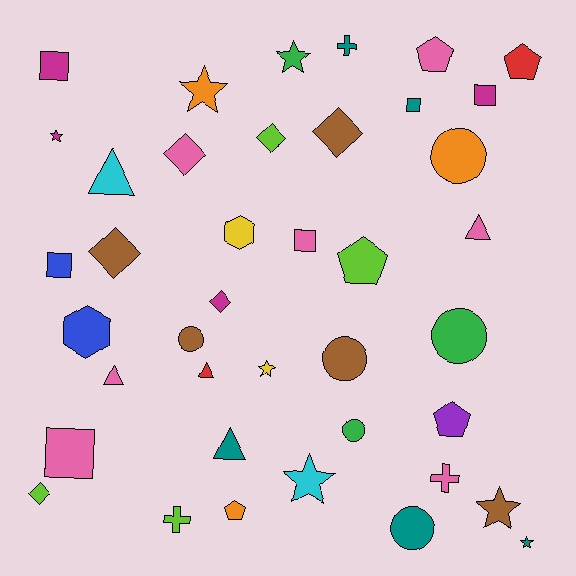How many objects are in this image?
There are 40 objects.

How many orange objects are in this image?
There are 3 orange objects.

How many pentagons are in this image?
There are 5 pentagons.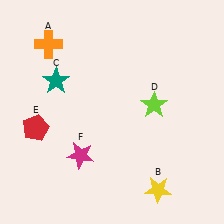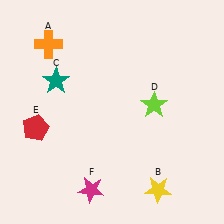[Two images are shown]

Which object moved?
The magenta star (F) moved down.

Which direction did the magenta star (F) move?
The magenta star (F) moved down.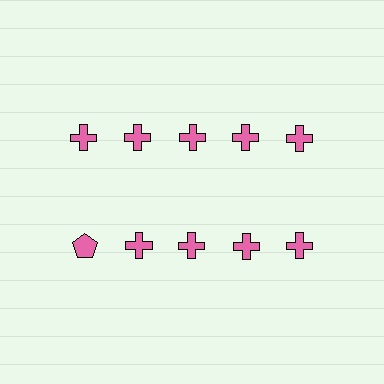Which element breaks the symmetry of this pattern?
The pink pentagon in the second row, leftmost column breaks the symmetry. All other shapes are pink crosses.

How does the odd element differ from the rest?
It has a different shape: pentagon instead of cross.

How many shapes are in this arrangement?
There are 10 shapes arranged in a grid pattern.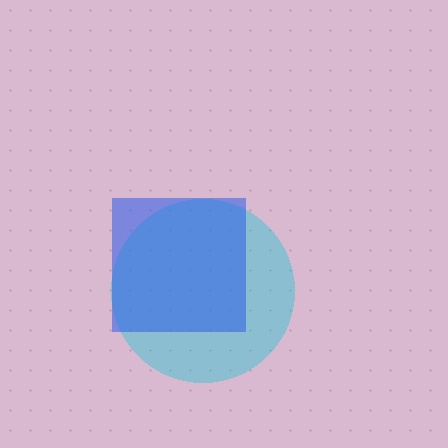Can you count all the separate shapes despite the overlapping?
Yes, there are 2 separate shapes.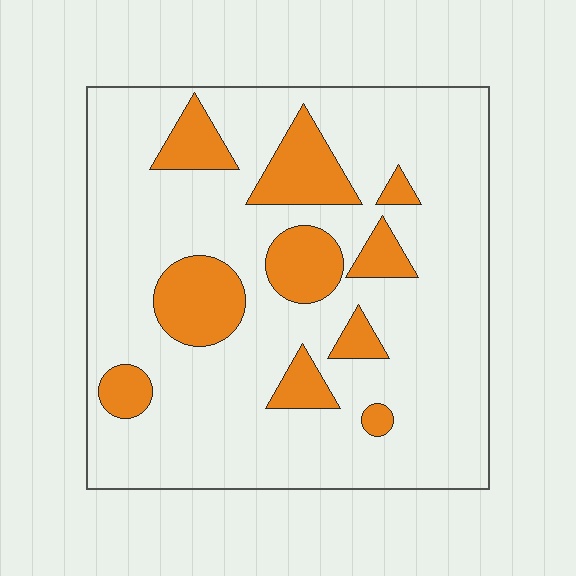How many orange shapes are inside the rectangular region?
10.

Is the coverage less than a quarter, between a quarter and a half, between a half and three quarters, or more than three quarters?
Less than a quarter.